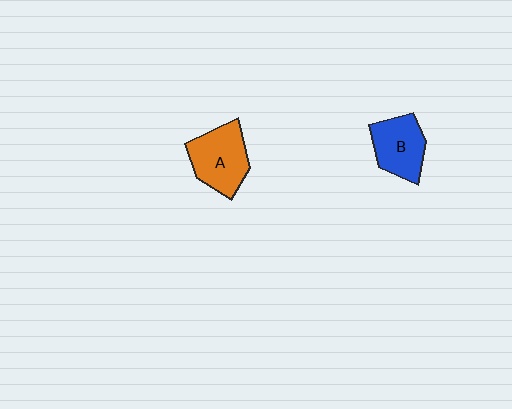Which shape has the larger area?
Shape A (orange).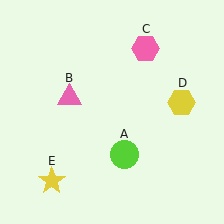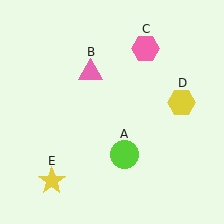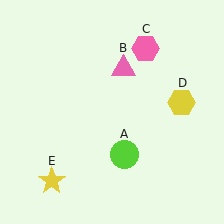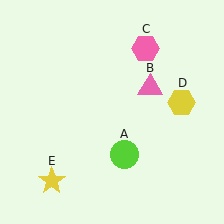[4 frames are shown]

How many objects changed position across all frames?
1 object changed position: pink triangle (object B).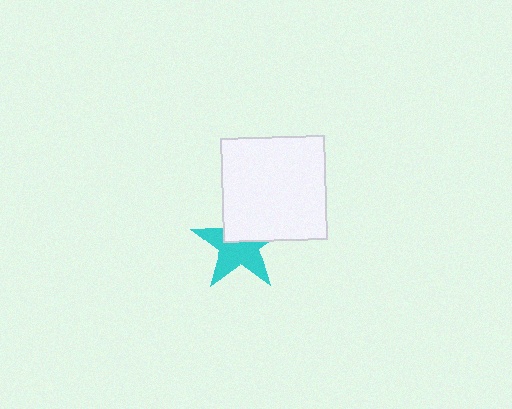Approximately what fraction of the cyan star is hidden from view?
Roughly 40% of the cyan star is hidden behind the white square.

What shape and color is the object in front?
The object in front is a white square.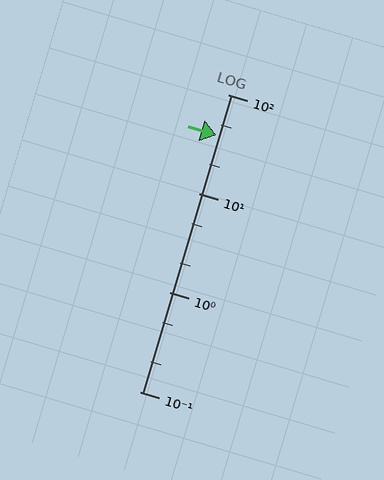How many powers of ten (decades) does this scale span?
The scale spans 3 decades, from 0.1 to 100.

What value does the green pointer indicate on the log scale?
The pointer indicates approximately 39.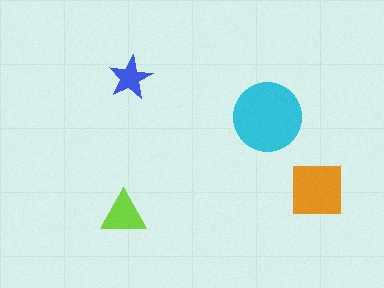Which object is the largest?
The cyan circle.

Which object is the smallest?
The blue star.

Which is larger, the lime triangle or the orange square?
The orange square.